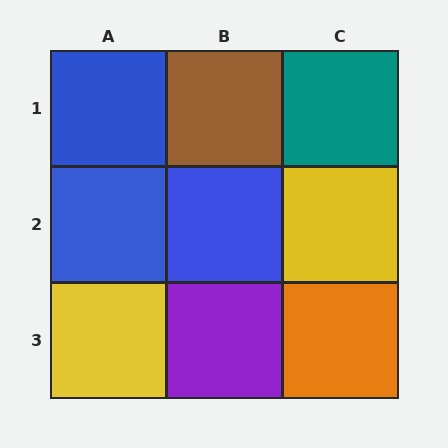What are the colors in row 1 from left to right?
Blue, brown, teal.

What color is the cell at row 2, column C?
Yellow.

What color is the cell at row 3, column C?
Orange.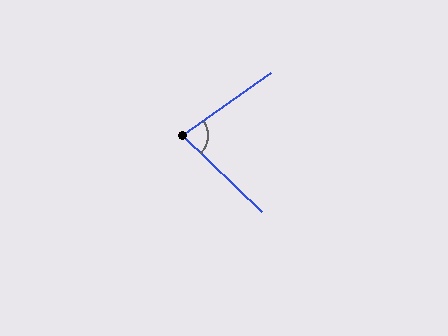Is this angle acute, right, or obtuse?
It is acute.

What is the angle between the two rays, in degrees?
Approximately 79 degrees.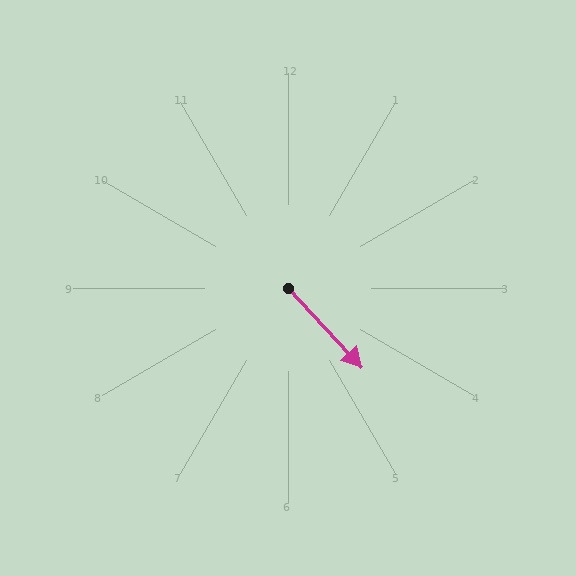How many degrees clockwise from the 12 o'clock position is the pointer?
Approximately 137 degrees.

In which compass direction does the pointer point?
Southeast.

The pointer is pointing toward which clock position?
Roughly 5 o'clock.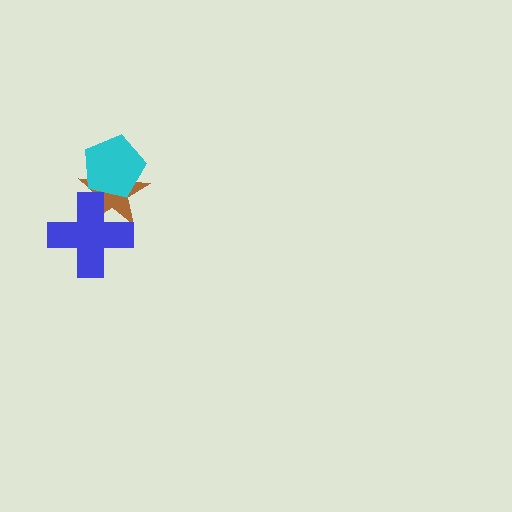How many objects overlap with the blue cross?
1 object overlaps with the blue cross.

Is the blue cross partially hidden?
No, no other shape covers it.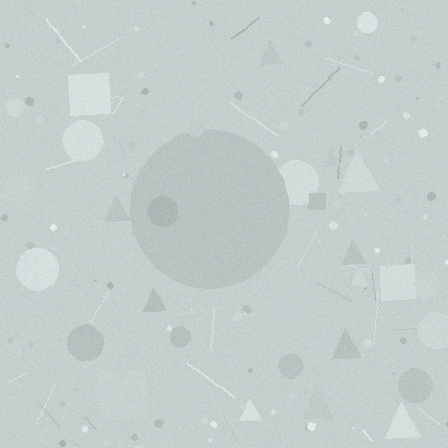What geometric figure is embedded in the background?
A circle is embedded in the background.